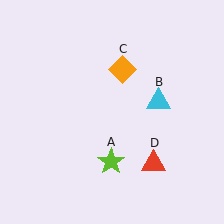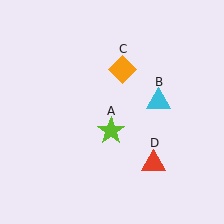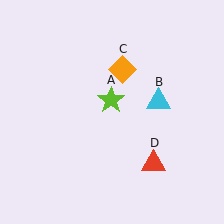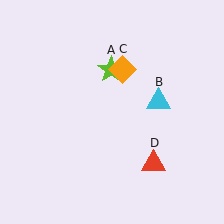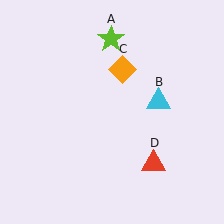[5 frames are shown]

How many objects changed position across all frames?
1 object changed position: lime star (object A).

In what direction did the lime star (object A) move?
The lime star (object A) moved up.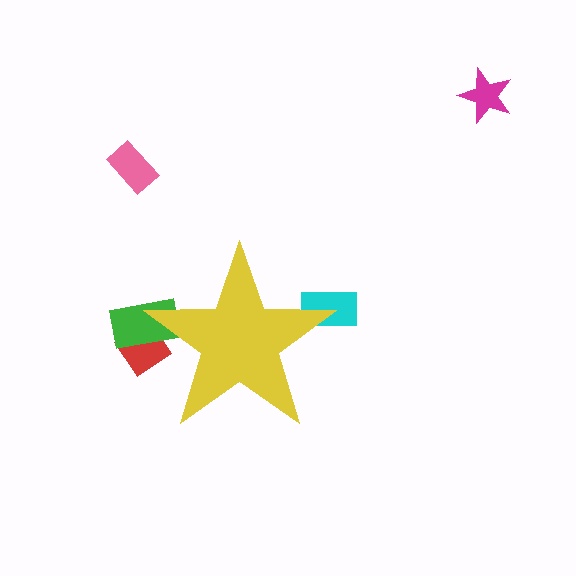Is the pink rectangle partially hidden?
No, the pink rectangle is fully visible.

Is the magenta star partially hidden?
No, the magenta star is fully visible.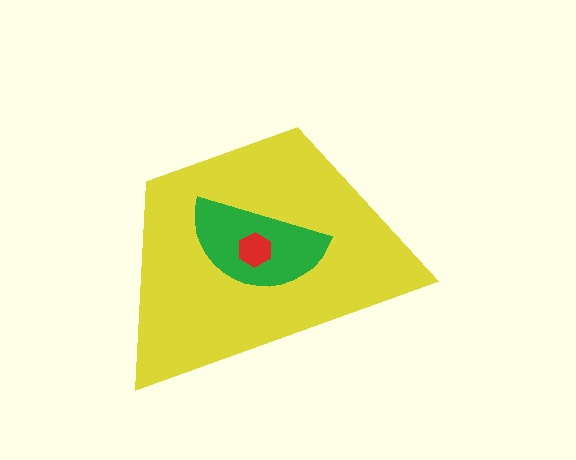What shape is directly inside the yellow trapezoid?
The green semicircle.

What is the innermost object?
The red hexagon.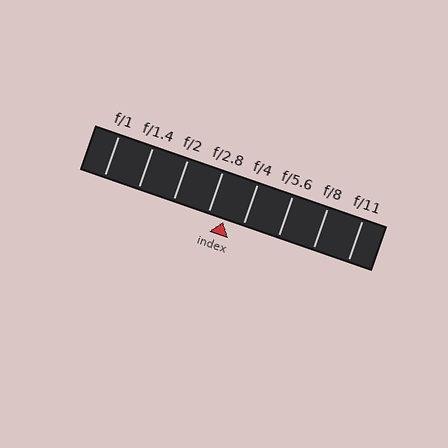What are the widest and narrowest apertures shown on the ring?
The widest aperture shown is f/1 and the narrowest is f/11.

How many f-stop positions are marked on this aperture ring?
There are 8 f-stop positions marked.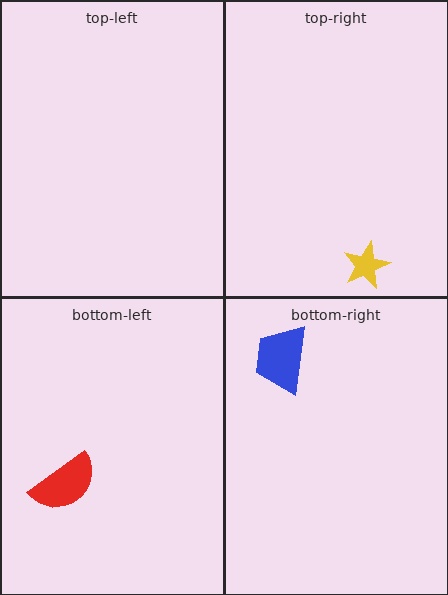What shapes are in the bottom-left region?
The red semicircle.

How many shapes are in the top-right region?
1.